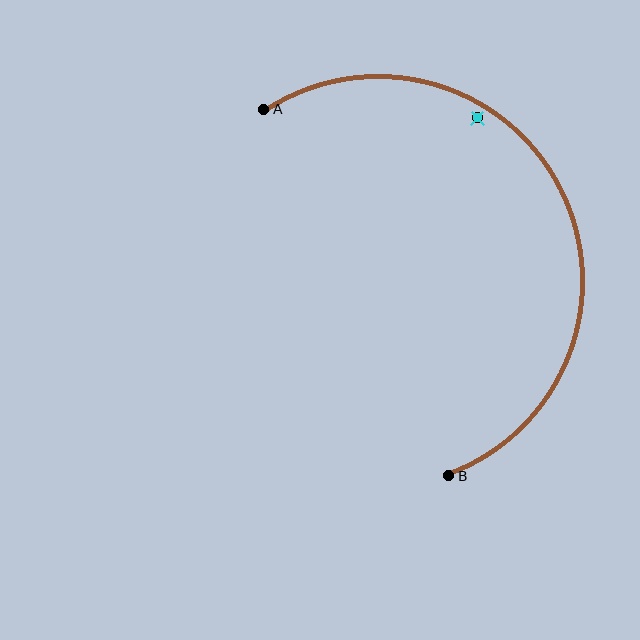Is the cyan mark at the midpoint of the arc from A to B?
No — the cyan mark does not lie on the arc at all. It sits slightly inside the curve.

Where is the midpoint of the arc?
The arc midpoint is the point on the curve farthest from the straight line joining A and B. It sits to the right of that line.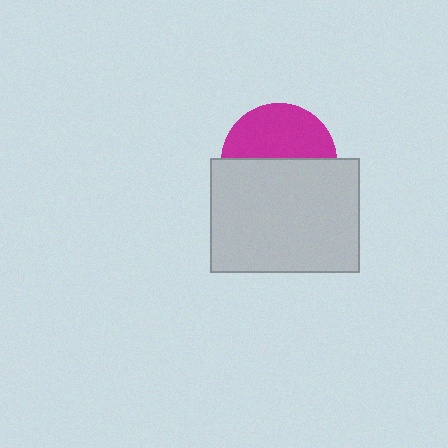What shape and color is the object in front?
The object in front is a light gray rectangle.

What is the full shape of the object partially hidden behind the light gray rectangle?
The partially hidden object is a magenta circle.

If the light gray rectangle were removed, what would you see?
You would see the complete magenta circle.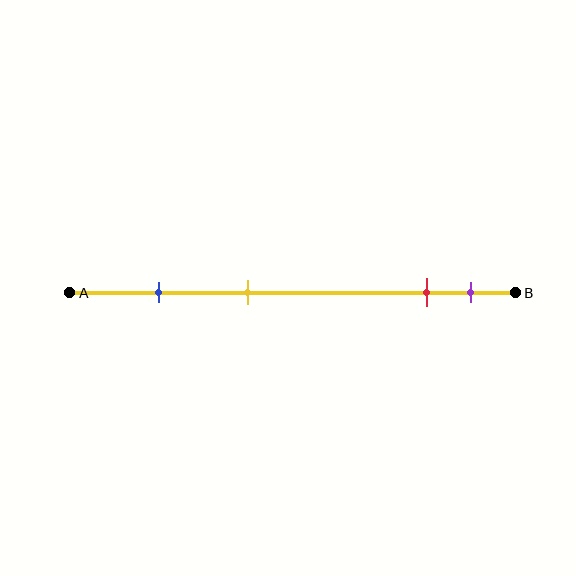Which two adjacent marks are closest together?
The red and purple marks are the closest adjacent pair.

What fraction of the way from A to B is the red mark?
The red mark is approximately 80% (0.8) of the way from A to B.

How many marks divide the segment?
There are 4 marks dividing the segment.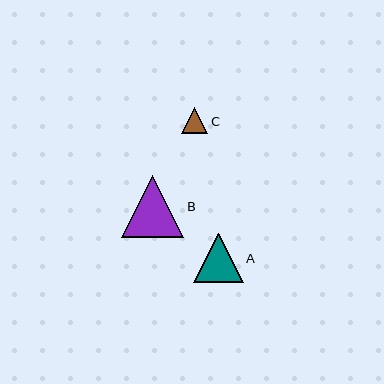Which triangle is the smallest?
Triangle C is the smallest with a size of approximately 26 pixels.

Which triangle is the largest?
Triangle B is the largest with a size of approximately 62 pixels.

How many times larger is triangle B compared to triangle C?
Triangle B is approximately 2.4 times the size of triangle C.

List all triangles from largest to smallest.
From largest to smallest: B, A, C.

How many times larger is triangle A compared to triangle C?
Triangle A is approximately 1.9 times the size of triangle C.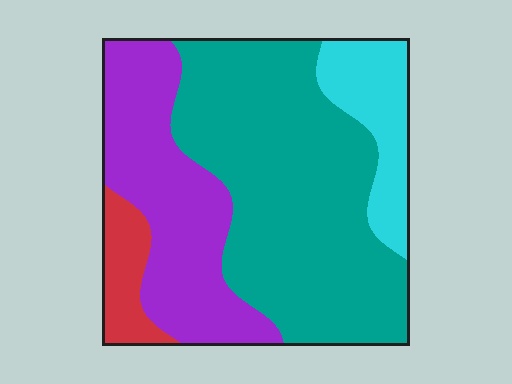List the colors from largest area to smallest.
From largest to smallest: teal, purple, cyan, red.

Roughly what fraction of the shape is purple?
Purple takes up between a quarter and a half of the shape.